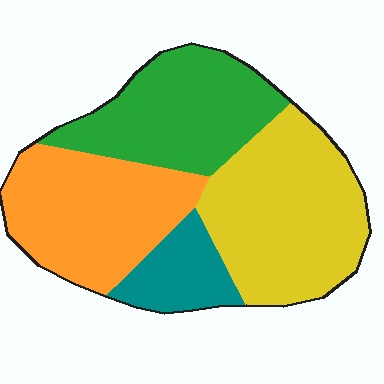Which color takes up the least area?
Teal, at roughly 10%.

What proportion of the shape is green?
Green covers around 25% of the shape.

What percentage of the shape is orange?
Orange takes up about one quarter (1/4) of the shape.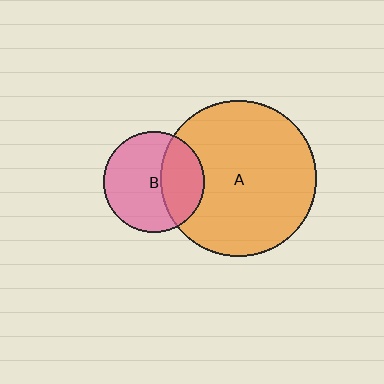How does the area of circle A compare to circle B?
Approximately 2.4 times.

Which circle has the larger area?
Circle A (orange).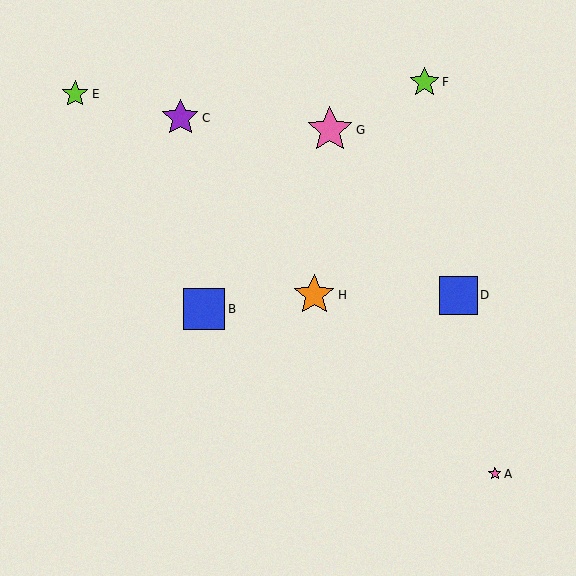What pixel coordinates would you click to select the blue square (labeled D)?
Click at (458, 295) to select the blue square D.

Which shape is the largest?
The pink star (labeled G) is the largest.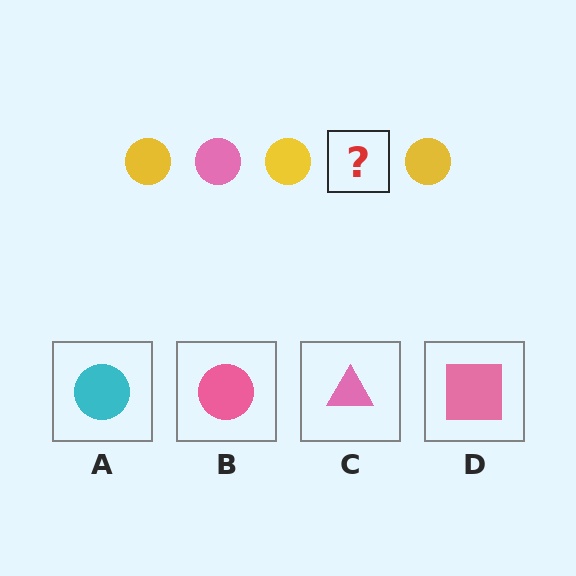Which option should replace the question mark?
Option B.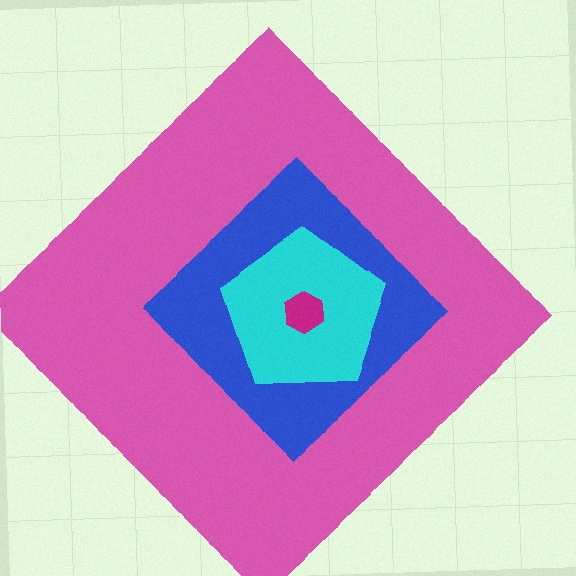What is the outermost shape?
The pink diamond.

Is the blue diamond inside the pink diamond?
Yes.